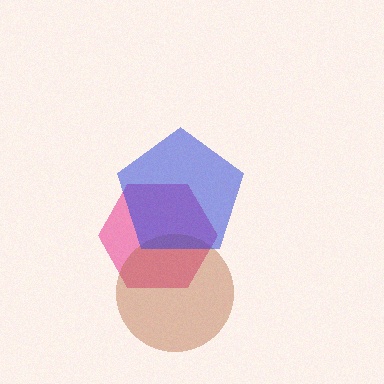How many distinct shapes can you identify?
There are 3 distinct shapes: a pink hexagon, a brown circle, a blue pentagon.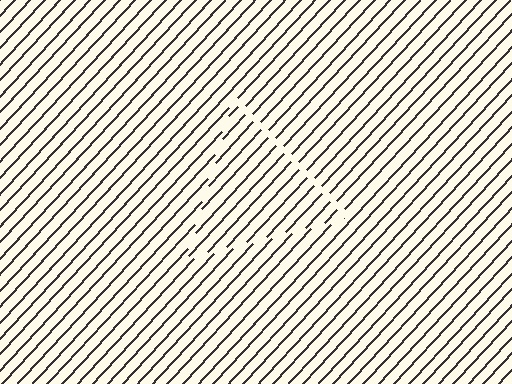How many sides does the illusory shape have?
3 sides — the line-ends trace a triangle.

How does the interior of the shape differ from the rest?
The interior of the shape contains the same grating, shifted by half a period — the contour is defined by the phase discontinuity where line-ends from the inner and outer gratings abut.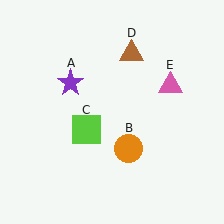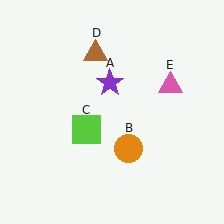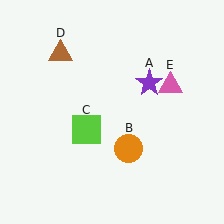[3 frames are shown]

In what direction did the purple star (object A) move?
The purple star (object A) moved right.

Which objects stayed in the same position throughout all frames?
Orange circle (object B) and lime square (object C) and pink triangle (object E) remained stationary.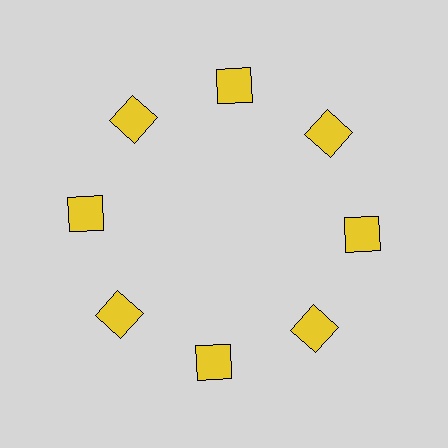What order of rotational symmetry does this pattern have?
This pattern has 8-fold rotational symmetry.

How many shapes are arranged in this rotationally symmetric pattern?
There are 8 shapes, arranged in 8 groups of 1.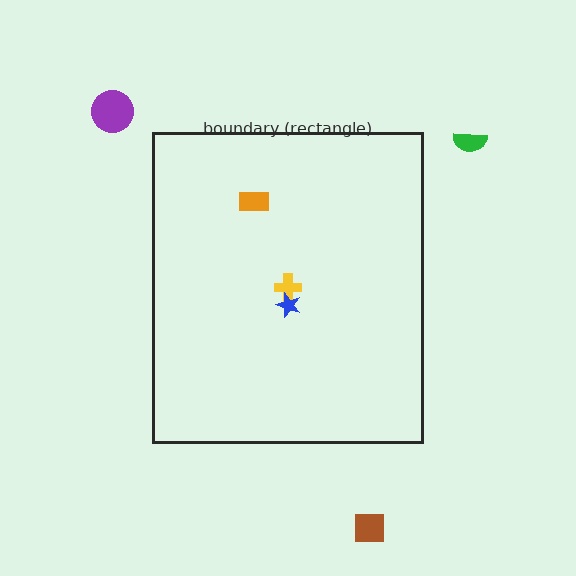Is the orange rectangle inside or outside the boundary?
Inside.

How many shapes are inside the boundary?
3 inside, 3 outside.